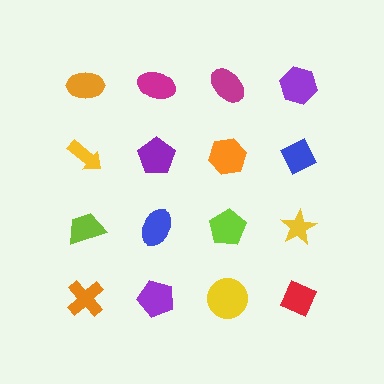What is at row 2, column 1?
A yellow arrow.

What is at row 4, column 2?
A purple pentagon.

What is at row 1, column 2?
A magenta ellipse.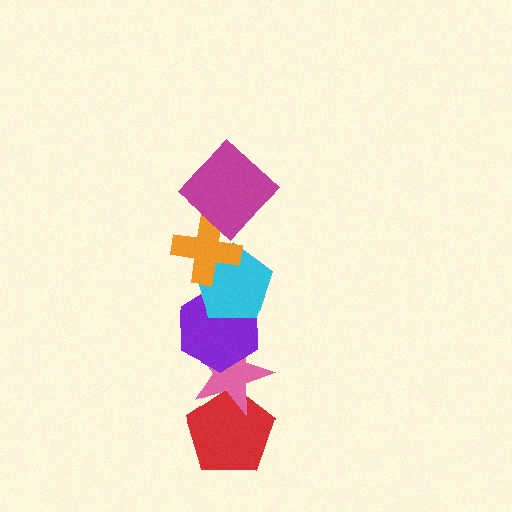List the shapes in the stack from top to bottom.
From top to bottom: the magenta diamond, the orange cross, the cyan pentagon, the purple hexagon, the pink star, the red pentagon.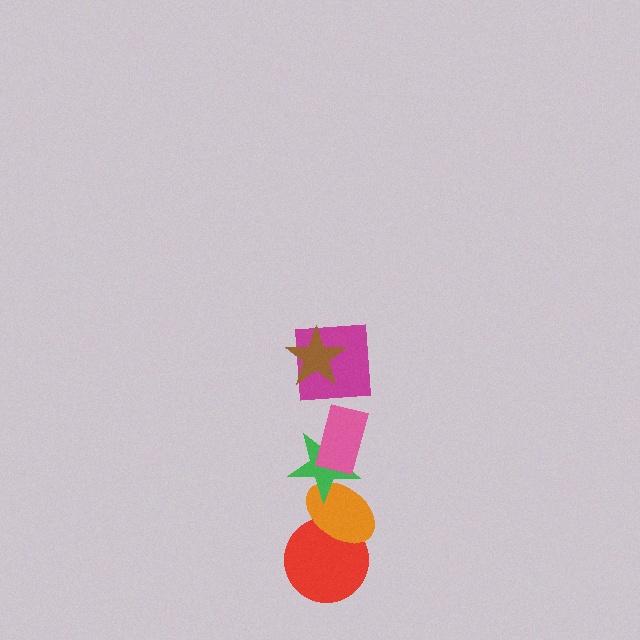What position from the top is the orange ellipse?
The orange ellipse is 5th from the top.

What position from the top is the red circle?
The red circle is 6th from the top.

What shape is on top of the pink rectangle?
The magenta square is on top of the pink rectangle.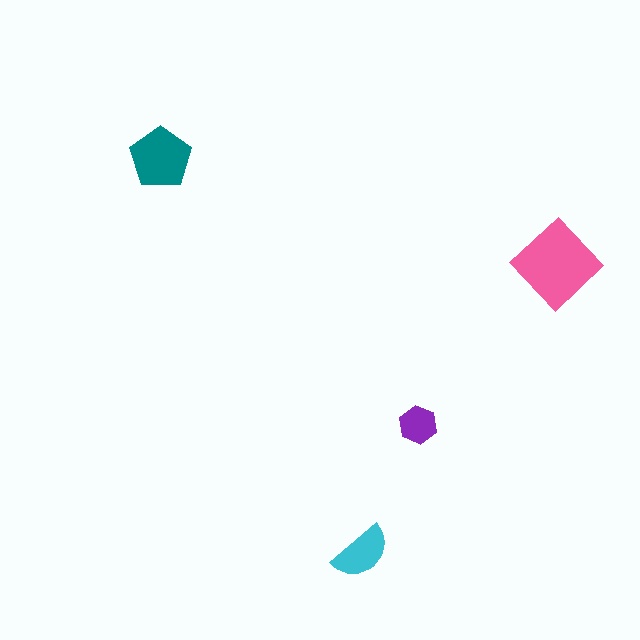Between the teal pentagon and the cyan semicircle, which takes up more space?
The teal pentagon.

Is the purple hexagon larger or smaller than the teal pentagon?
Smaller.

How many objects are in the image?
There are 4 objects in the image.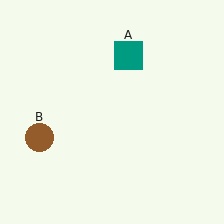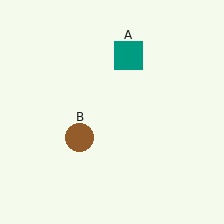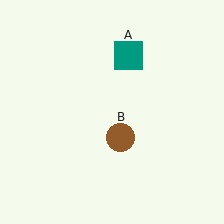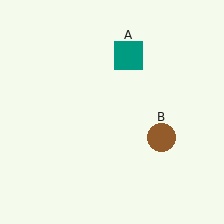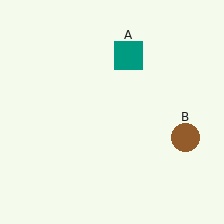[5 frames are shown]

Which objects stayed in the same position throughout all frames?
Teal square (object A) remained stationary.